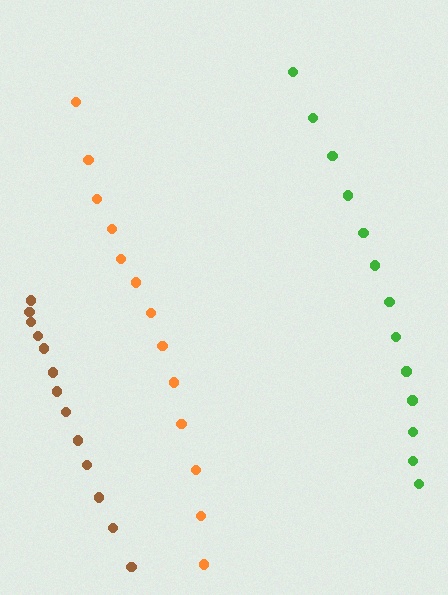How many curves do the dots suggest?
There are 3 distinct paths.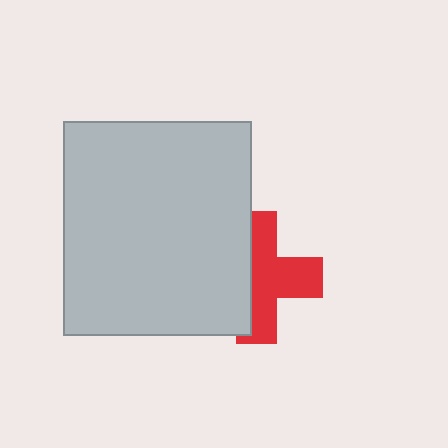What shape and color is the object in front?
The object in front is a light gray rectangle.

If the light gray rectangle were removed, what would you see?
You would see the complete red cross.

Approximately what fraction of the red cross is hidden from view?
Roughly 41% of the red cross is hidden behind the light gray rectangle.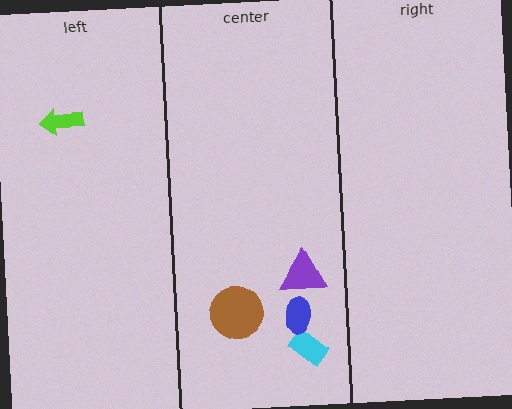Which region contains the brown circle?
The center region.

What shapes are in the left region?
The lime arrow.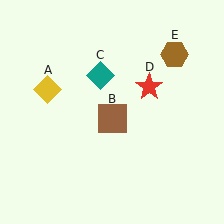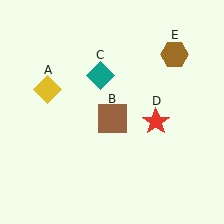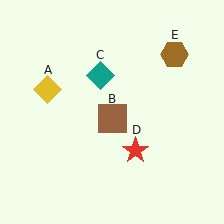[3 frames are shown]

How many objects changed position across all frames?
1 object changed position: red star (object D).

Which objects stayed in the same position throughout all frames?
Yellow diamond (object A) and brown square (object B) and teal diamond (object C) and brown hexagon (object E) remained stationary.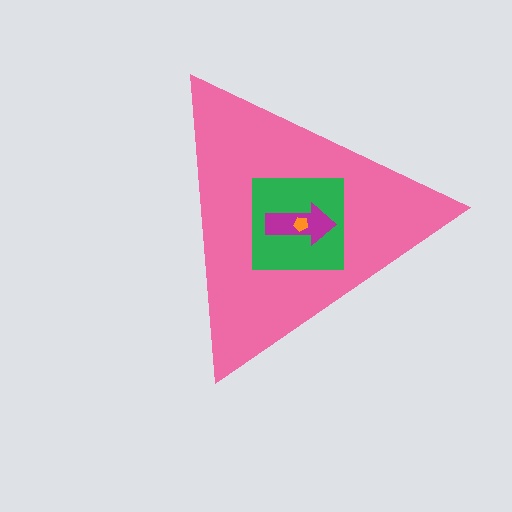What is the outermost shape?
The pink triangle.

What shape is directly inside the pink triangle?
The green square.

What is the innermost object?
The orange pentagon.